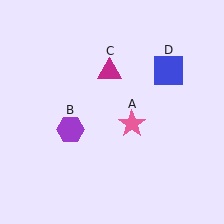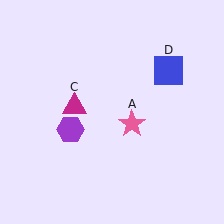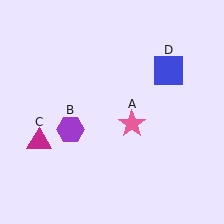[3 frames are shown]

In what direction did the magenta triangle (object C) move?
The magenta triangle (object C) moved down and to the left.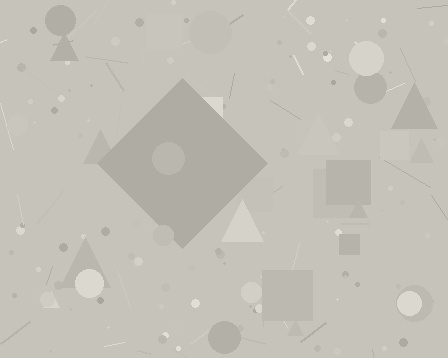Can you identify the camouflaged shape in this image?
The camouflaged shape is a diamond.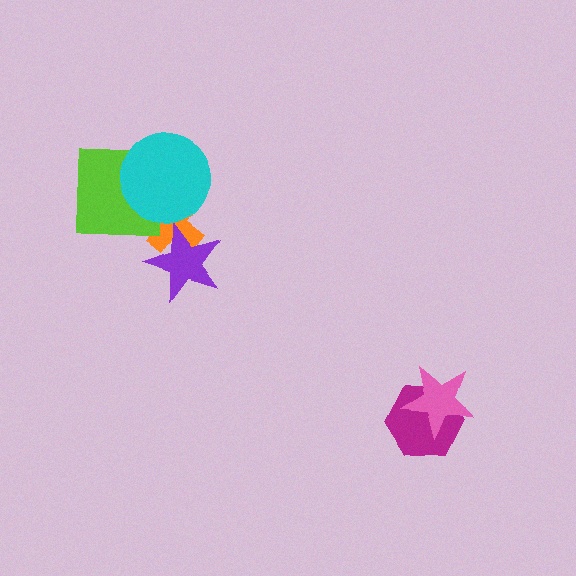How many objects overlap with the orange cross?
3 objects overlap with the orange cross.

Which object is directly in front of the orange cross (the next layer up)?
The lime square is directly in front of the orange cross.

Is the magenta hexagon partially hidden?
Yes, it is partially covered by another shape.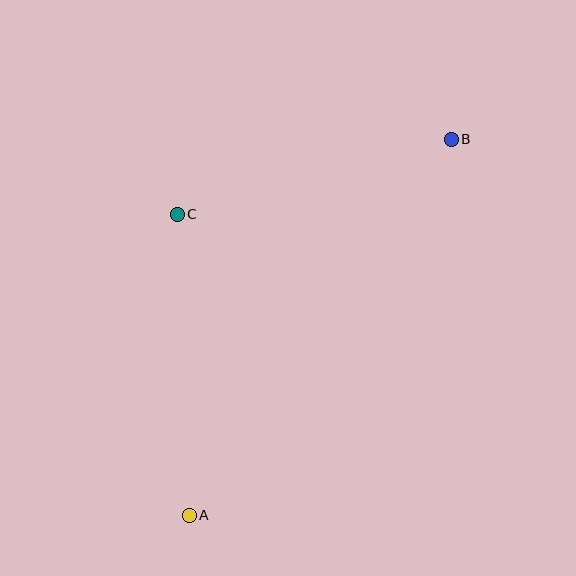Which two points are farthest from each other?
Points A and B are farthest from each other.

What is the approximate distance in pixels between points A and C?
The distance between A and C is approximately 301 pixels.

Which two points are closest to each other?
Points B and C are closest to each other.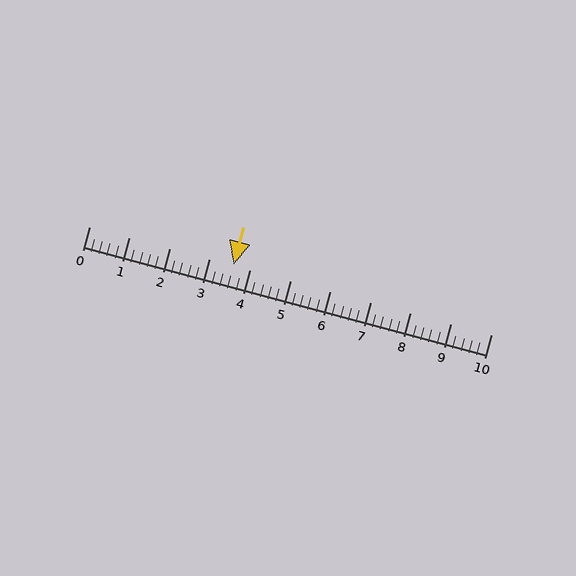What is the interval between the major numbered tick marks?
The major tick marks are spaced 1 units apart.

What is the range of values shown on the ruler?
The ruler shows values from 0 to 10.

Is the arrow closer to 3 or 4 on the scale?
The arrow is closer to 4.